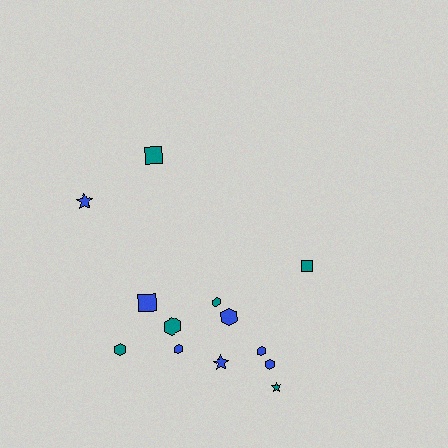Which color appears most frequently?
Blue, with 7 objects.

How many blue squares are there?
There is 1 blue square.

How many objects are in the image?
There are 13 objects.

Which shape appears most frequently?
Hexagon, with 7 objects.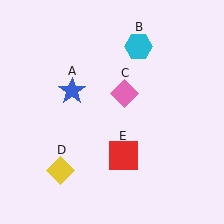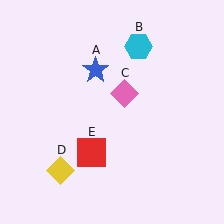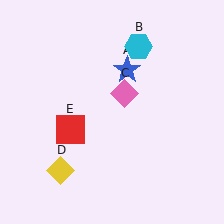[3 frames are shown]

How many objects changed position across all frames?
2 objects changed position: blue star (object A), red square (object E).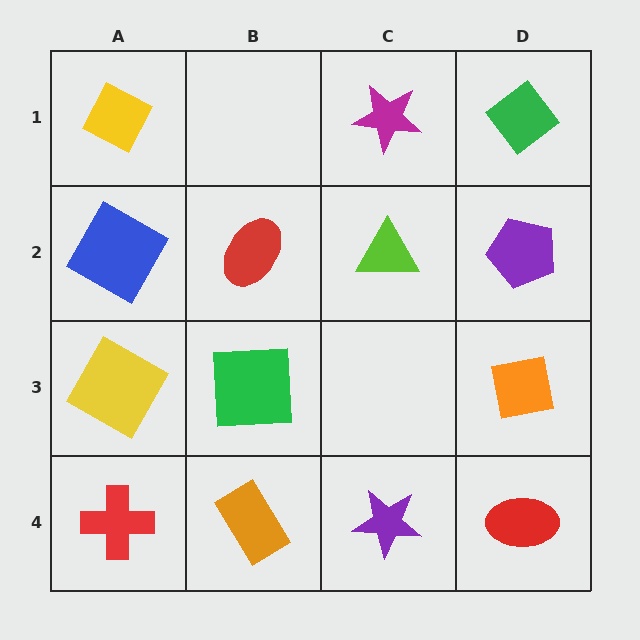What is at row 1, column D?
A green diamond.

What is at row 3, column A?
A yellow square.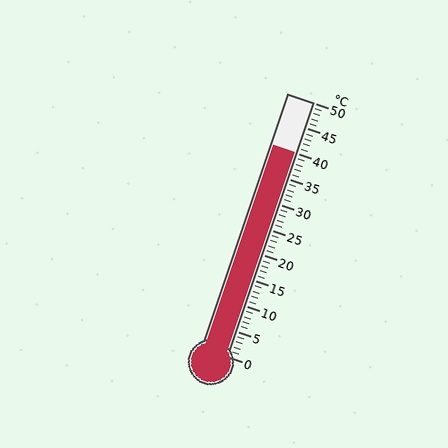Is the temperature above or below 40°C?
The temperature is at 40°C.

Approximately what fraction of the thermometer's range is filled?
The thermometer is filled to approximately 80% of its range.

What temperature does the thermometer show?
The thermometer shows approximately 40°C.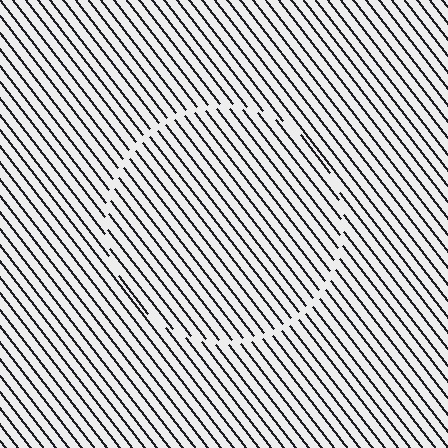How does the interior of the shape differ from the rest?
The interior of the shape contains the same grating, shifted by half a period — the contour is defined by the phase discontinuity where line-ends from the inner and outer gratings abut.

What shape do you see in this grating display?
An illusory circle. The interior of the shape contains the same grating, shifted by half a period — the contour is defined by the phase discontinuity where line-ends from the inner and outer gratings abut.